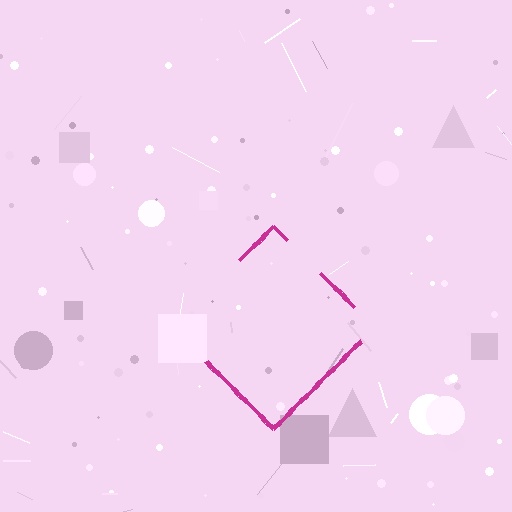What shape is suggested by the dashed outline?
The dashed outline suggests a diamond.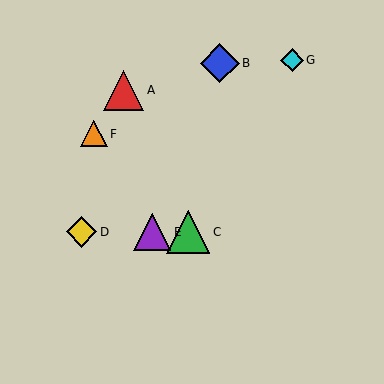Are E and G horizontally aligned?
No, E is at y≈232 and G is at y≈60.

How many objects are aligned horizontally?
3 objects (C, D, E) are aligned horizontally.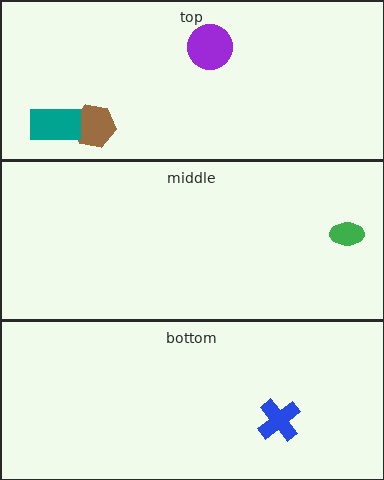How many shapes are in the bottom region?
1.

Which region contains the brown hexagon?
The top region.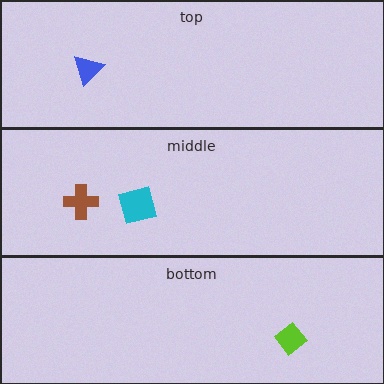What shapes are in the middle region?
The brown cross, the cyan square.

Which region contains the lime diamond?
The bottom region.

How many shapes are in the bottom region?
1.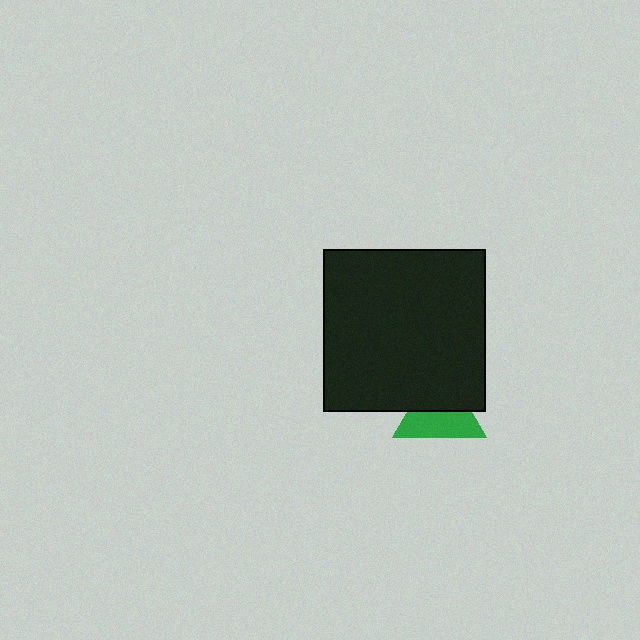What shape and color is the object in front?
The object in front is a black square.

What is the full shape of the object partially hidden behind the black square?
The partially hidden object is a green triangle.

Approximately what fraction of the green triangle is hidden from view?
Roughly 47% of the green triangle is hidden behind the black square.